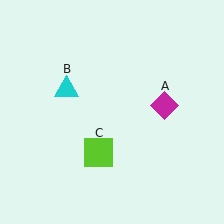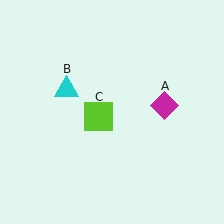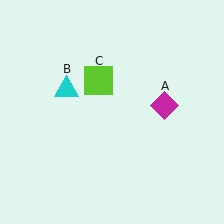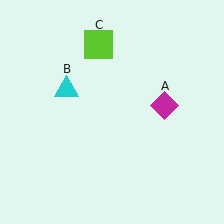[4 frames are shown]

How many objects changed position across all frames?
1 object changed position: lime square (object C).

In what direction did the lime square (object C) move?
The lime square (object C) moved up.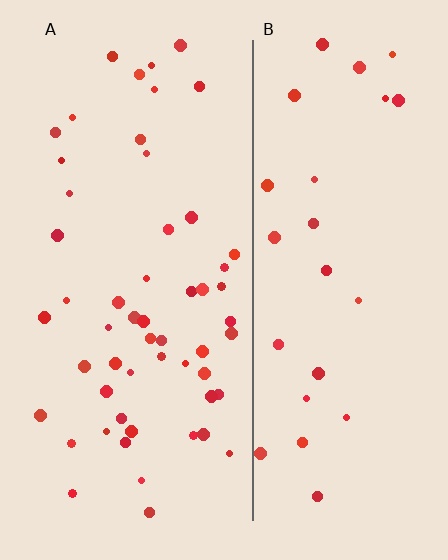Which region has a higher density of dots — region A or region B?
A (the left).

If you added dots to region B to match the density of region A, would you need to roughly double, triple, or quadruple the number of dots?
Approximately double.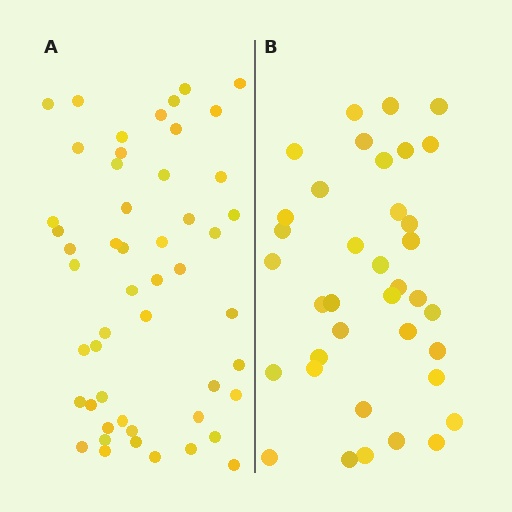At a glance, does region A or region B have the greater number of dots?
Region A (the left region) has more dots.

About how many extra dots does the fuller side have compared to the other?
Region A has approximately 15 more dots than region B.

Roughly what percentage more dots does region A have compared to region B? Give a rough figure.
About 40% more.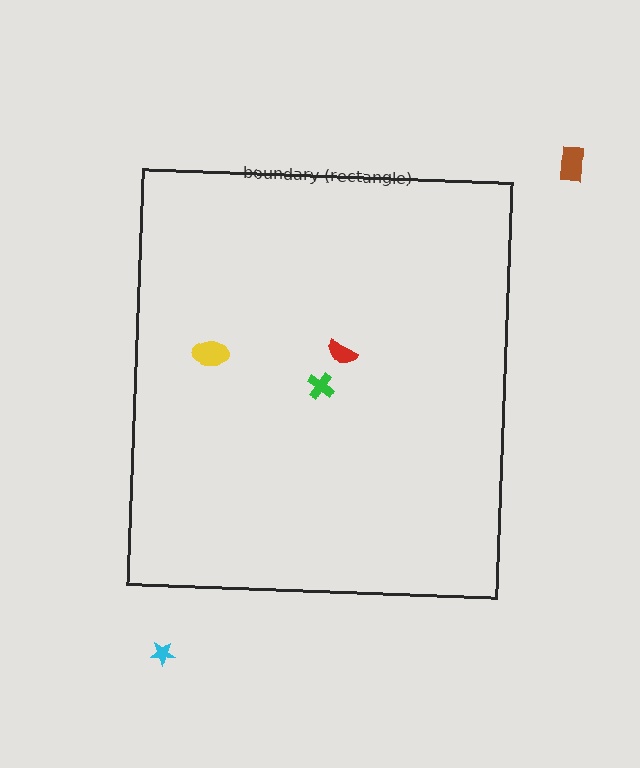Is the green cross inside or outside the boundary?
Inside.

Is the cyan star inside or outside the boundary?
Outside.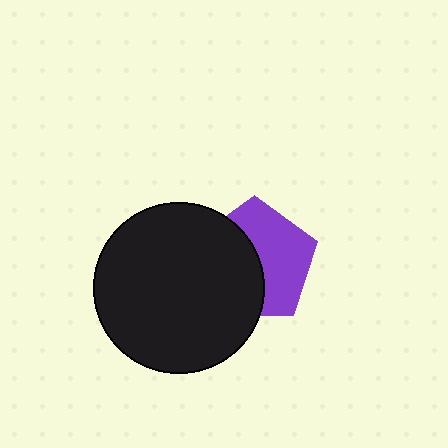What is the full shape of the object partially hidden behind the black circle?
The partially hidden object is a purple pentagon.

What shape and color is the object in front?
The object in front is a black circle.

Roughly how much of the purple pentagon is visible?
About half of it is visible (roughly 51%).